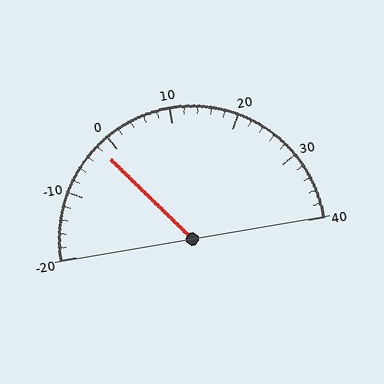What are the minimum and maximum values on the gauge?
The gauge ranges from -20 to 40.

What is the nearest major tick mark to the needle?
The nearest major tick mark is 0.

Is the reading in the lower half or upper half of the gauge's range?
The reading is in the lower half of the range (-20 to 40).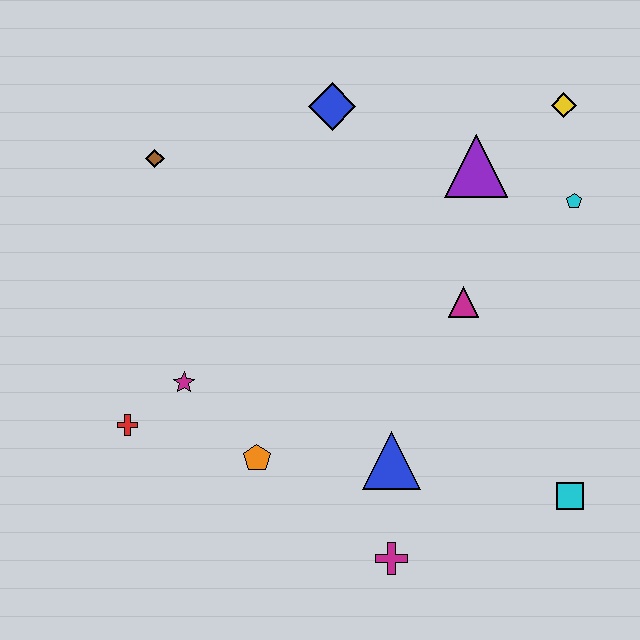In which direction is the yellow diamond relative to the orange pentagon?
The yellow diamond is above the orange pentagon.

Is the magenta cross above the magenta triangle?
No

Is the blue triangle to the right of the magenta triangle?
No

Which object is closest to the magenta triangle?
The purple triangle is closest to the magenta triangle.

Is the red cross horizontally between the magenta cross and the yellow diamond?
No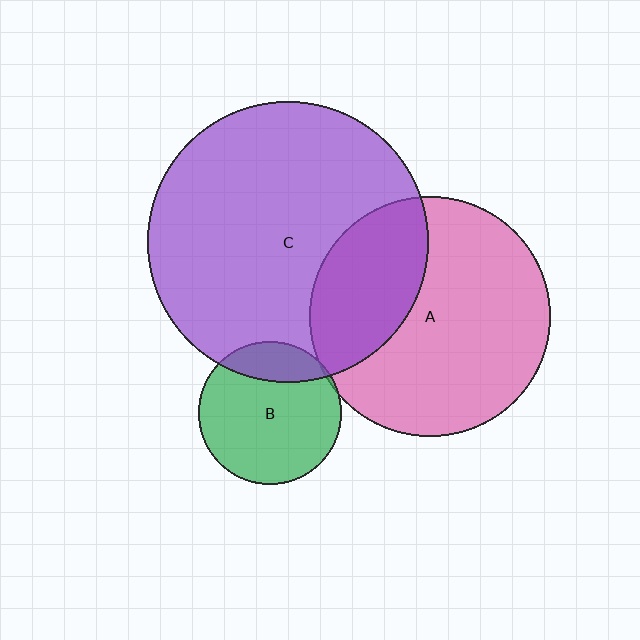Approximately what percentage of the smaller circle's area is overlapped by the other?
Approximately 30%.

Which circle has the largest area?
Circle C (purple).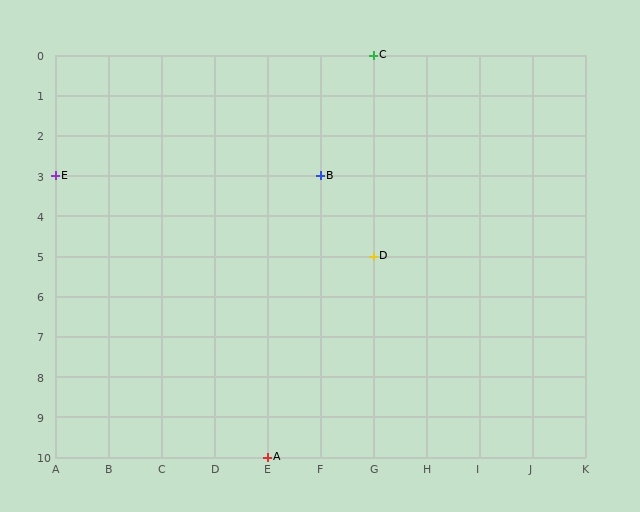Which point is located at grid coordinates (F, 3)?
Point B is at (F, 3).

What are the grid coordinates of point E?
Point E is at grid coordinates (A, 3).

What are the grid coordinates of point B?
Point B is at grid coordinates (F, 3).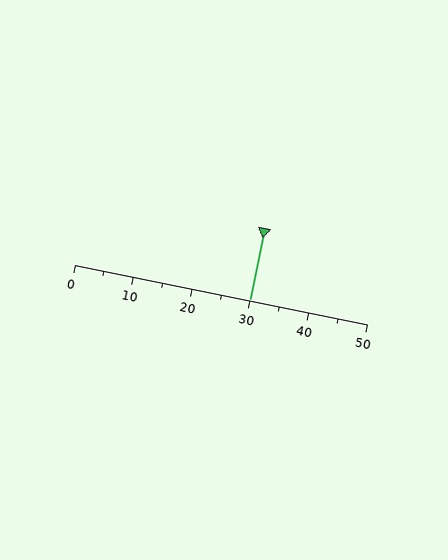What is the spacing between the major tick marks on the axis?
The major ticks are spaced 10 apart.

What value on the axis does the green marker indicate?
The marker indicates approximately 30.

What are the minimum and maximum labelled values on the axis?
The axis runs from 0 to 50.